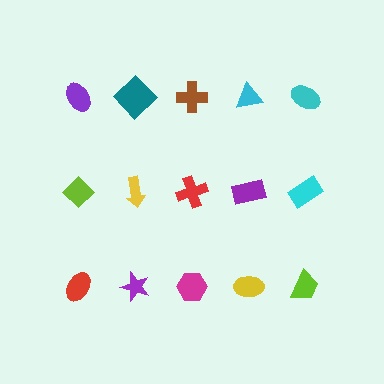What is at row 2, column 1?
A lime diamond.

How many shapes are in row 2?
5 shapes.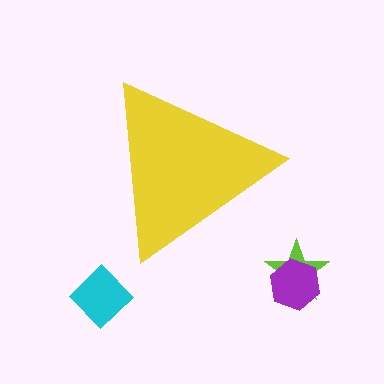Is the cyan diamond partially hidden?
No, the cyan diamond is fully visible.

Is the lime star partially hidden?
No, the lime star is fully visible.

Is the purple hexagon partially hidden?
No, the purple hexagon is fully visible.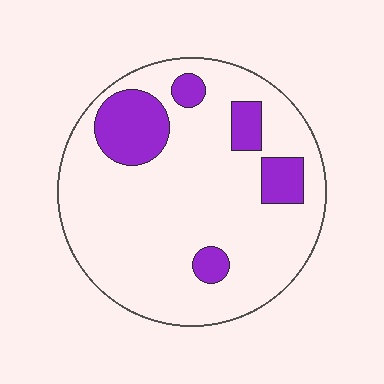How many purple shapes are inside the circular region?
5.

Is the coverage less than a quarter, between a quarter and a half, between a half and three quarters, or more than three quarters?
Less than a quarter.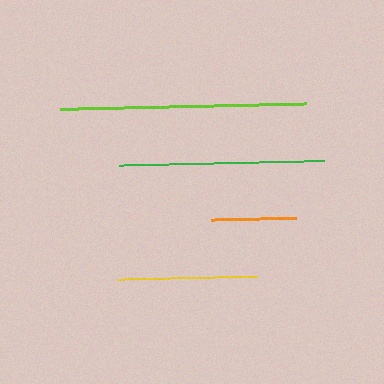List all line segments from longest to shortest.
From longest to shortest: lime, green, yellow, orange.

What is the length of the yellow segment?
The yellow segment is approximately 139 pixels long.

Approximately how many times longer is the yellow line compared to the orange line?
The yellow line is approximately 1.6 times the length of the orange line.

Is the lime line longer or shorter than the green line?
The lime line is longer than the green line.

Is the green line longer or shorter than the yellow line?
The green line is longer than the yellow line.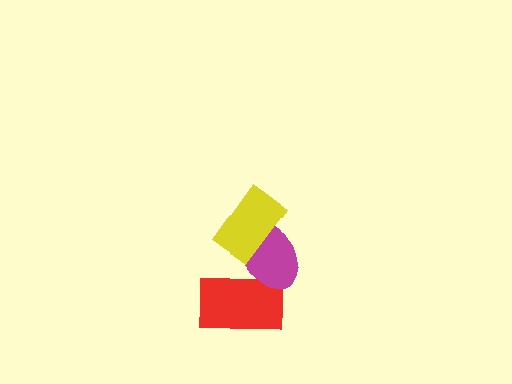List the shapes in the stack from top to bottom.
From top to bottom: the yellow rectangle, the magenta ellipse, the red rectangle.